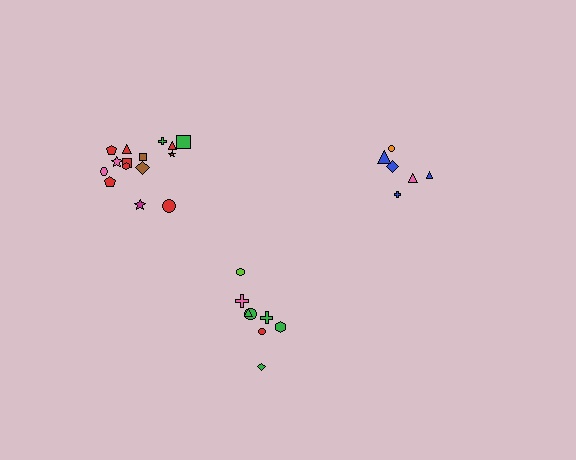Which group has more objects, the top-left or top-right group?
The top-left group.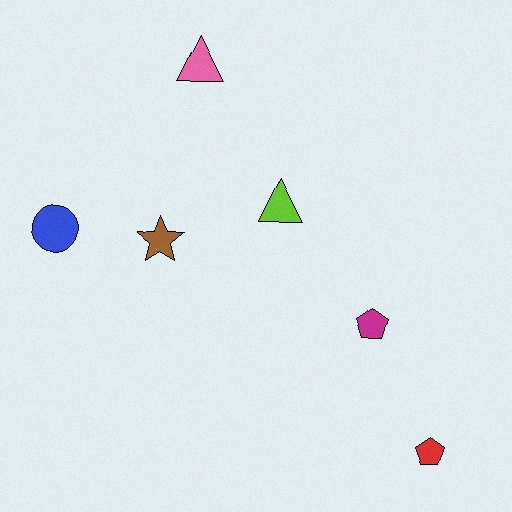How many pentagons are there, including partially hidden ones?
There are 2 pentagons.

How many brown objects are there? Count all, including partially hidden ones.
There is 1 brown object.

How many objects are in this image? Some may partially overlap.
There are 6 objects.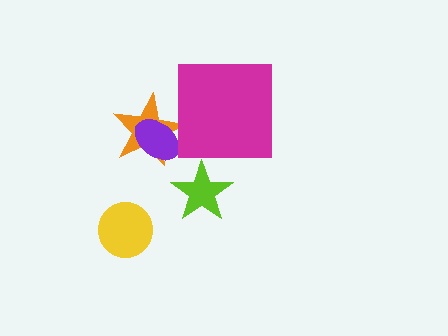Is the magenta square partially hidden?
No, no other shape covers it.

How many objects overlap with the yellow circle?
0 objects overlap with the yellow circle.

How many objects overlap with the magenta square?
0 objects overlap with the magenta square.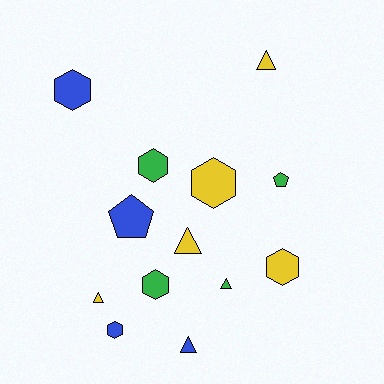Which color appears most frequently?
Yellow, with 5 objects.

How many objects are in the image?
There are 13 objects.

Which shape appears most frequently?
Hexagon, with 6 objects.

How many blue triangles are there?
There is 1 blue triangle.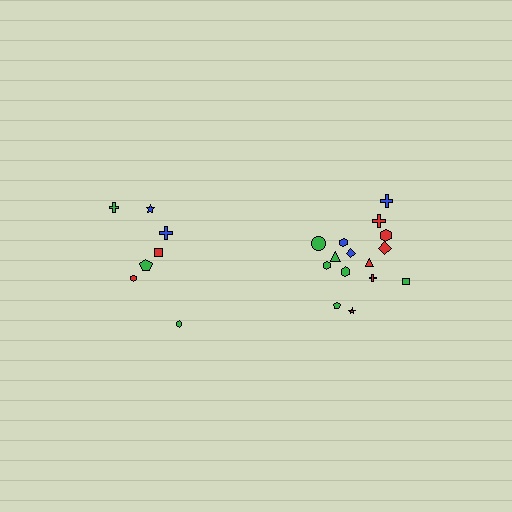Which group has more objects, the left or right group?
The right group.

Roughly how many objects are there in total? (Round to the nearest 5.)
Roughly 20 objects in total.